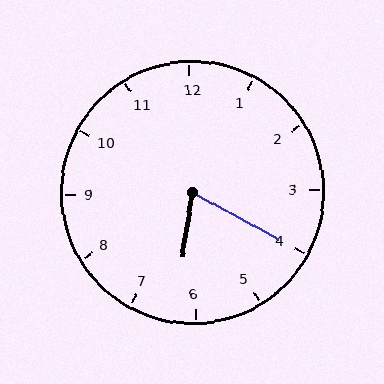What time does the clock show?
6:20.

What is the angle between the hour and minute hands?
Approximately 70 degrees.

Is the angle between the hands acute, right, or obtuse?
It is acute.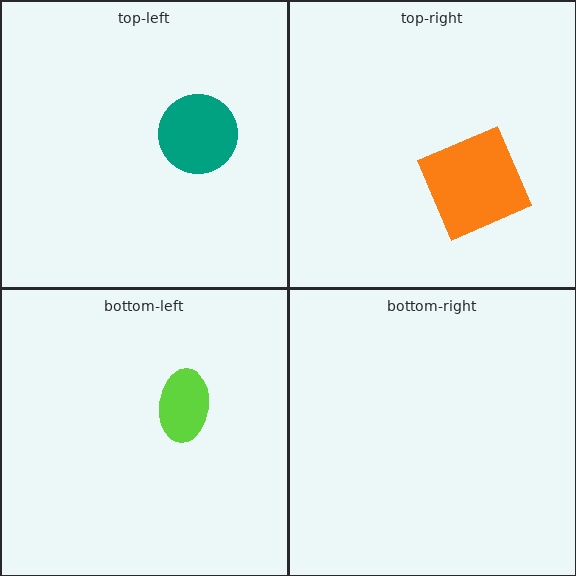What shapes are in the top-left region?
The teal circle.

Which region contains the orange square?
The top-right region.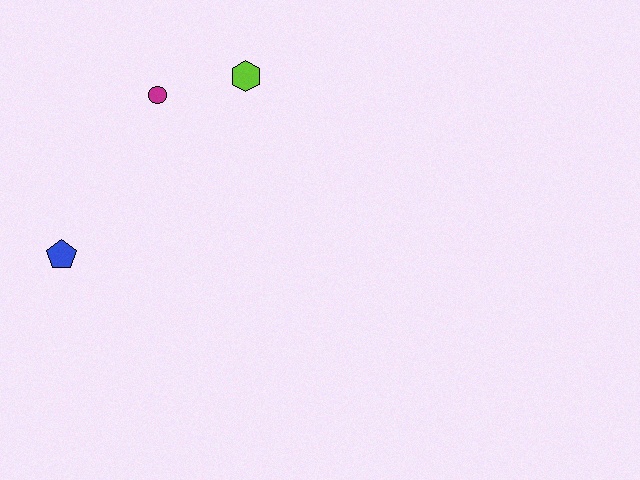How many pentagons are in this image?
There is 1 pentagon.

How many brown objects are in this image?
There are no brown objects.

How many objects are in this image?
There are 3 objects.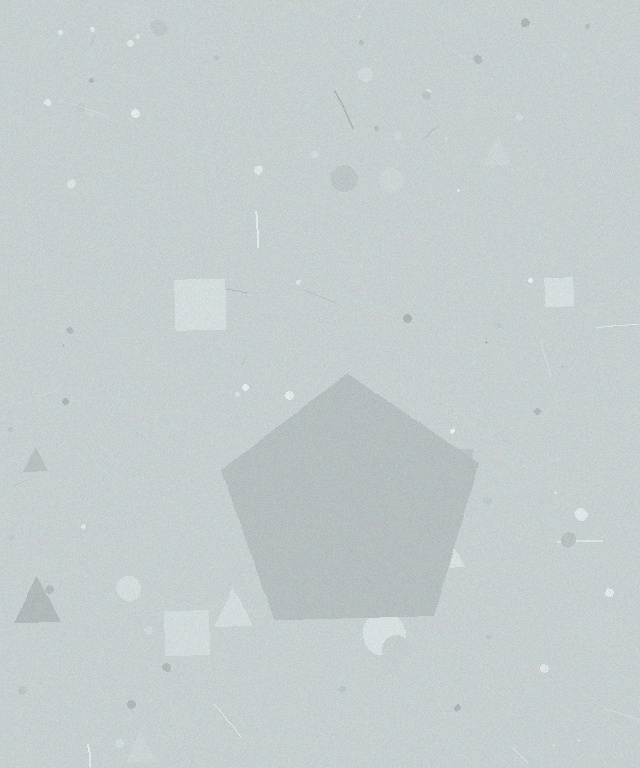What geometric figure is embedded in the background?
A pentagon is embedded in the background.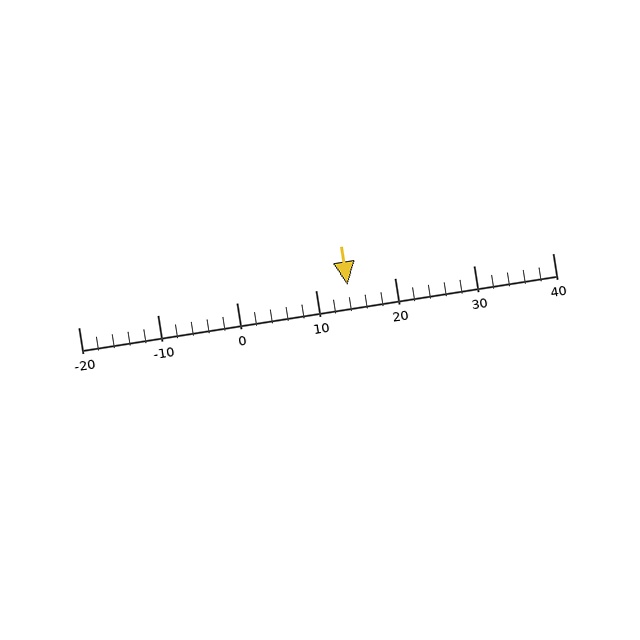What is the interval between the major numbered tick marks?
The major tick marks are spaced 10 units apart.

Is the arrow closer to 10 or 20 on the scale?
The arrow is closer to 10.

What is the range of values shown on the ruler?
The ruler shows values from -20 to 40.